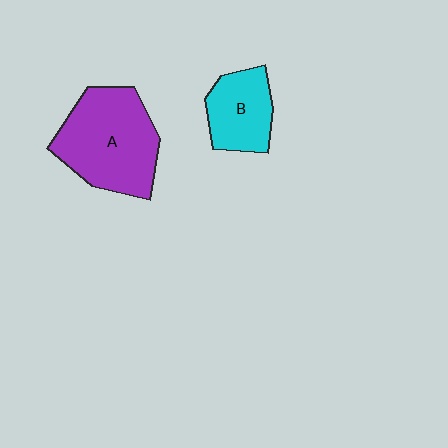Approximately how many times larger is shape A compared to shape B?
Approximately 1.8 times.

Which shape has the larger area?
Shape A (purple).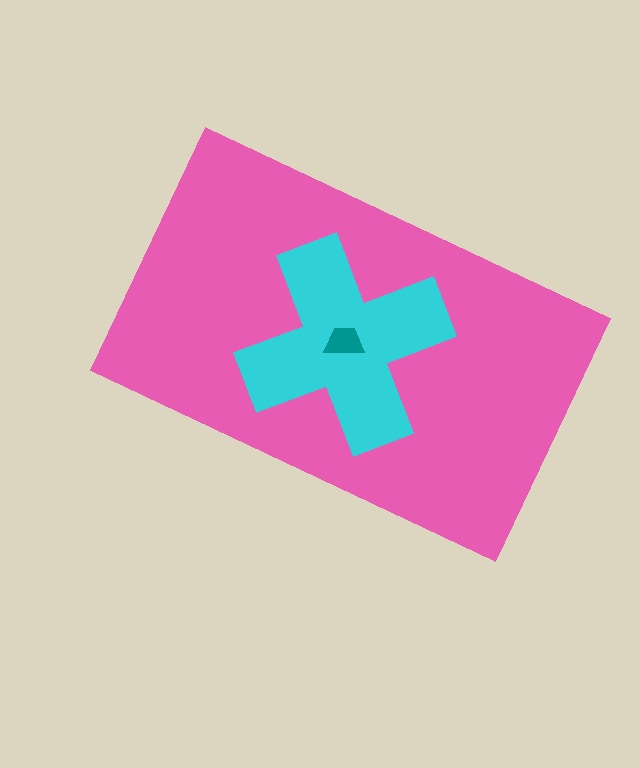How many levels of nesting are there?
3.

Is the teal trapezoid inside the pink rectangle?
Yes.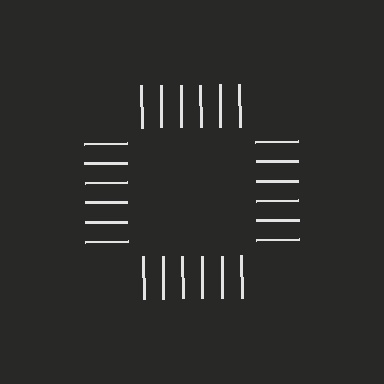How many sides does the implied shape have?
4 sides — the line-ends trace a square.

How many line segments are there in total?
24 — 6 along each of the 4 edges.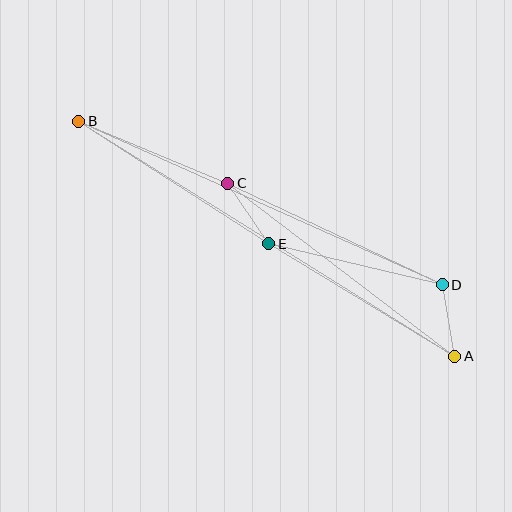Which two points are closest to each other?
Points A and D are closest to each other.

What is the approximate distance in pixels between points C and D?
The distance between C and D is approximately 237 pixels.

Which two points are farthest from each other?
Points A and B are farthest from each other.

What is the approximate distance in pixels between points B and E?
The distance between B and E is approximately 226 pixels.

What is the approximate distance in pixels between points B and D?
The distance between B and D is approximately 398 pixels.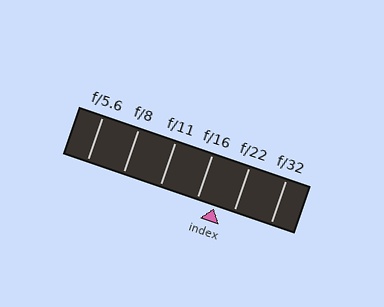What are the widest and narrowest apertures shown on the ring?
The widest aperture shown is f/5.6 and the narrowest is f/32.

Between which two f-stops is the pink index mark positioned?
The index mark is between f/16 and f/22.